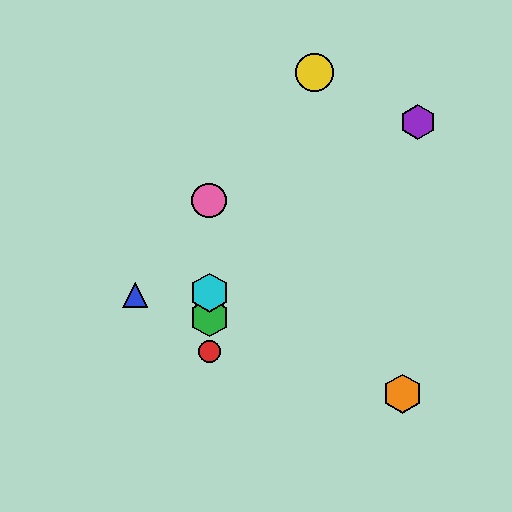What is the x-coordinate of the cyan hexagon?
The cyan hexagon is at x≈209.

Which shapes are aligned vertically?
The red circle, the green hexagon, the cyan hexagon, the pink circle are aligned vertically.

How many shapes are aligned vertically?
4 shapes (the red circle, the green hexagon, the cyan hexagon, the pink circle) are aligned vertically.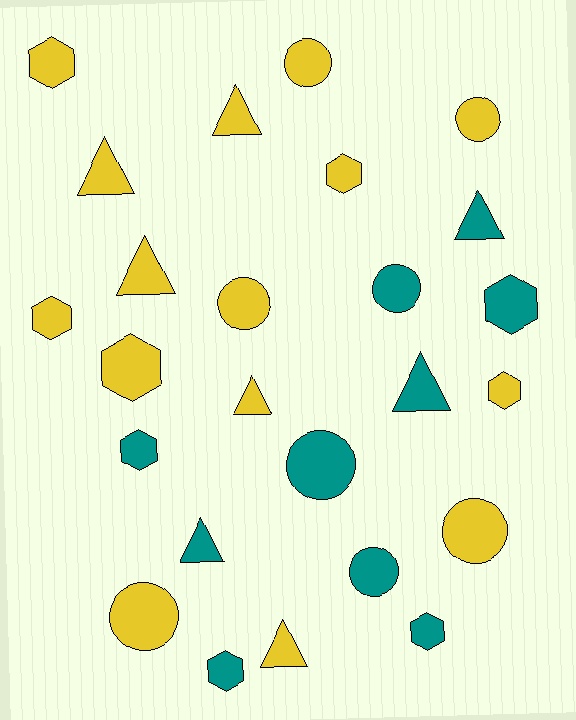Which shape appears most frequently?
Hexagon, with 9 objects.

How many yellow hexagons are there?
There are 5 yellow hexagons.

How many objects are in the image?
There are 25 objects.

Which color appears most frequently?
Yellow, with 15 objects.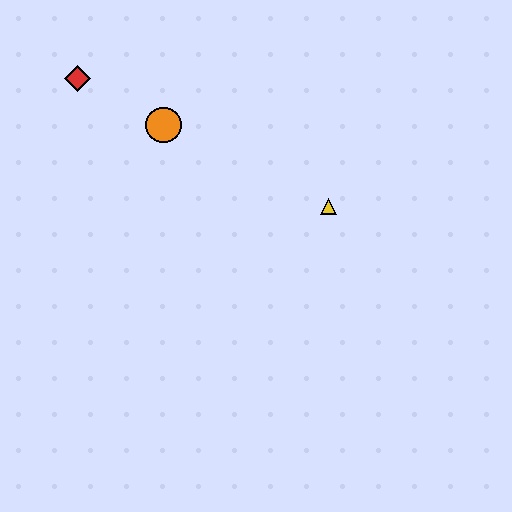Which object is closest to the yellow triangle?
The orange circle is closest to the yellow triangle.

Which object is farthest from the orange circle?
The yellow triangle is farthest from the orange circle.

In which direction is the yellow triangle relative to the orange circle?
The yellow triangle is to the right of the orange circle.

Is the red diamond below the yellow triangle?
No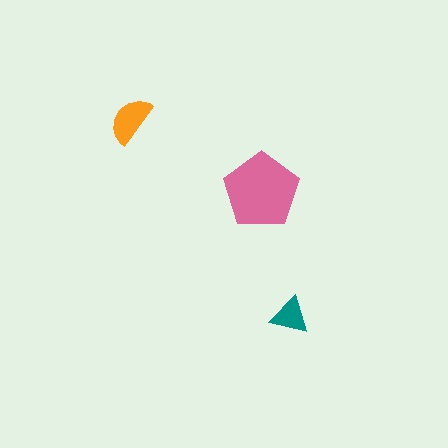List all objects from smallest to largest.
The teal triangle, the orange semicircle, the pink pentagon.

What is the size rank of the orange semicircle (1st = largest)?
2nd.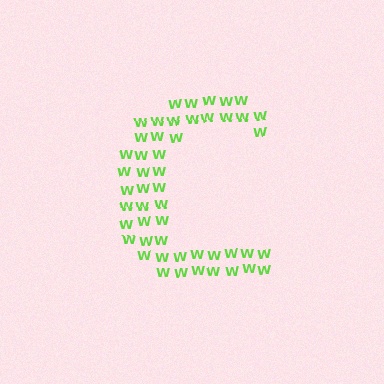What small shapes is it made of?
It is made of small letter W's.